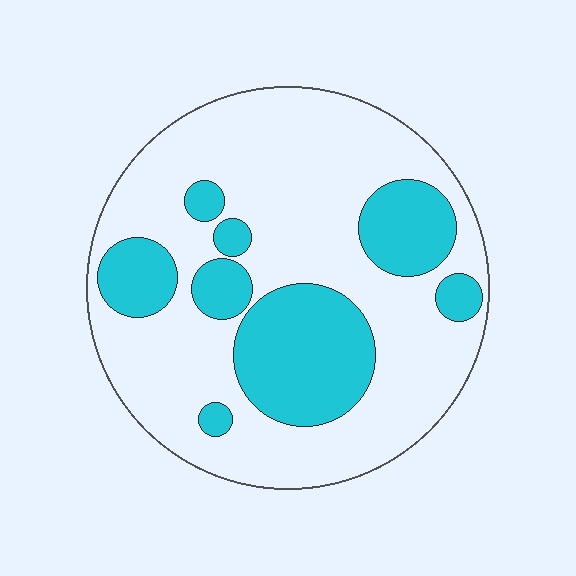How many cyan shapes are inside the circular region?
8.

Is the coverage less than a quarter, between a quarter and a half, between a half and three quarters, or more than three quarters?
Between a quarter and a half.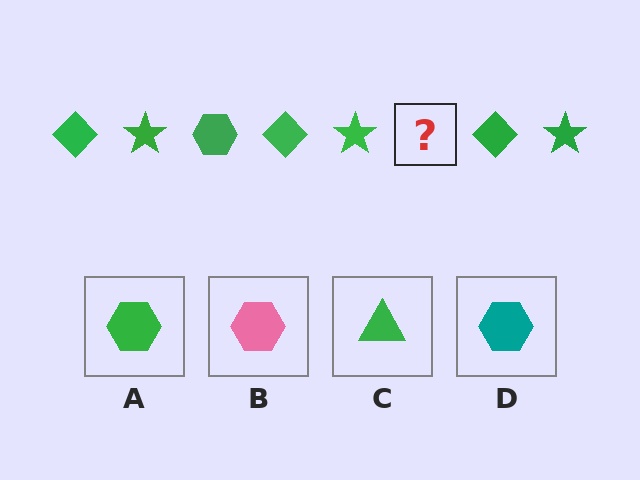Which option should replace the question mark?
Option A.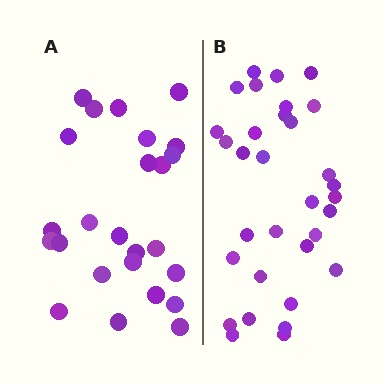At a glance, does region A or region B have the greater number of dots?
Region B (the right region) has more dots.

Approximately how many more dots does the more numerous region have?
Region B has roughly 8 or so more dots than region A.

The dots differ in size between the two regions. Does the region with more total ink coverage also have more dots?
No. Region A has more total ink coverage because its dots are larger, but region B actually contains more individual dots. Total area can be misleading — the number of items is what matters here.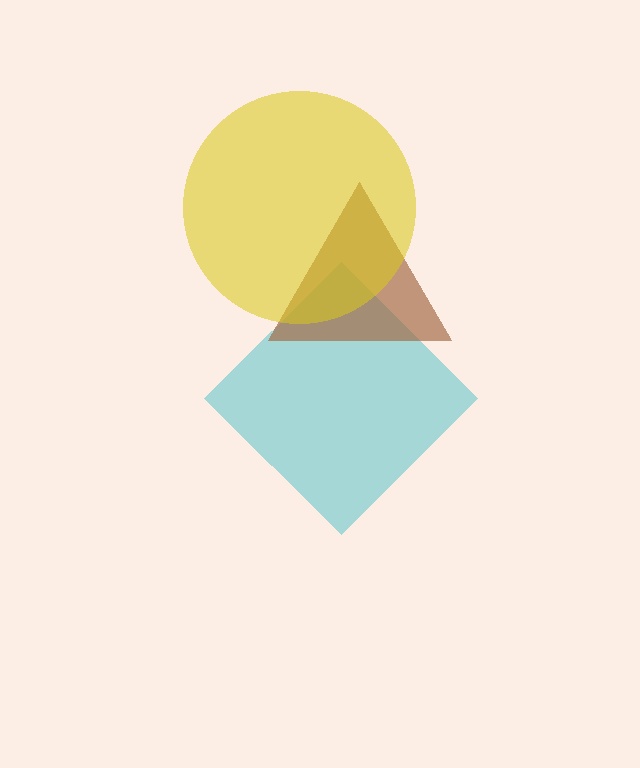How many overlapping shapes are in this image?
There are 3 overlapping shapes in the image.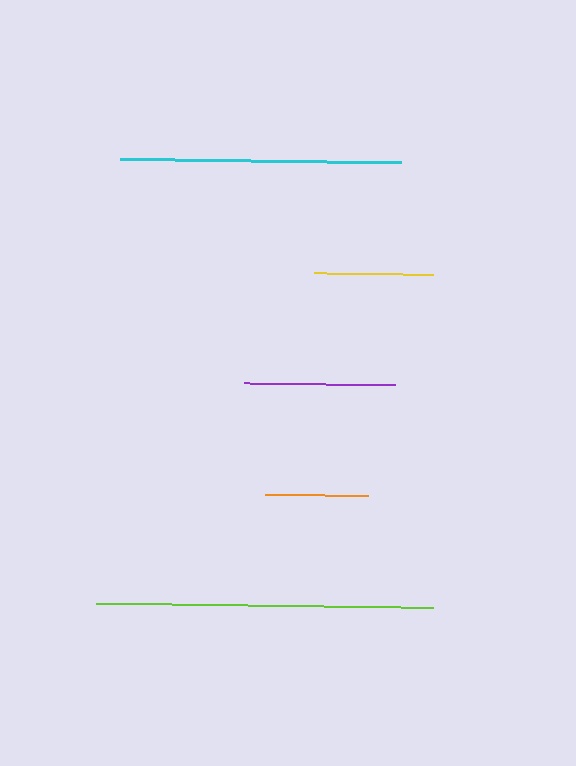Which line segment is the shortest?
The orange line is the shortest at approximately 103 pixels.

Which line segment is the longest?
The lime line is the longest at approximately 337 pixels.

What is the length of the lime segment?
The lime segment is approximately 337 pixels long.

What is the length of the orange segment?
The orange segment is approximately 103 pixels long.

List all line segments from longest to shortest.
From longest to shortest: lime, cyan, purple, yellow, orange.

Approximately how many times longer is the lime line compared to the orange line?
The lime line is approximately 3.3 times the length of the orange line.